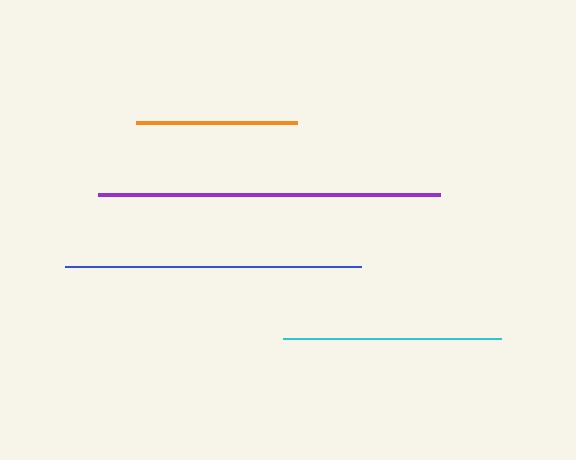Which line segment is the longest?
The purple line is the longest at approximately 342 pixels.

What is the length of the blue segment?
The blue segment is approximately 295 pixels long.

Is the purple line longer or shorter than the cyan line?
The purple line is longer than the cyan line.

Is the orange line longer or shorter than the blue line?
The blue line is longer than the orange line.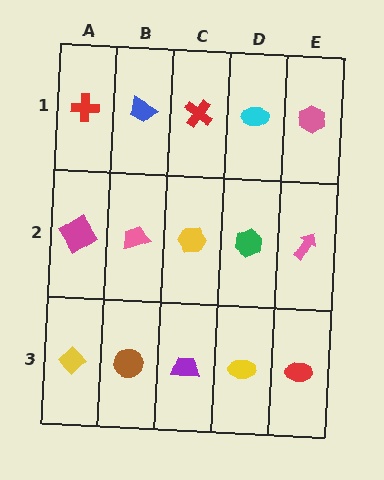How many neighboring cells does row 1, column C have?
3.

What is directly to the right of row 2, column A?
A pink trapezoid.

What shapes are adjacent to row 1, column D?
A green hexagon (row 2, column D), a red cross (row 1, column C), a pink hexagon (row 1, column E).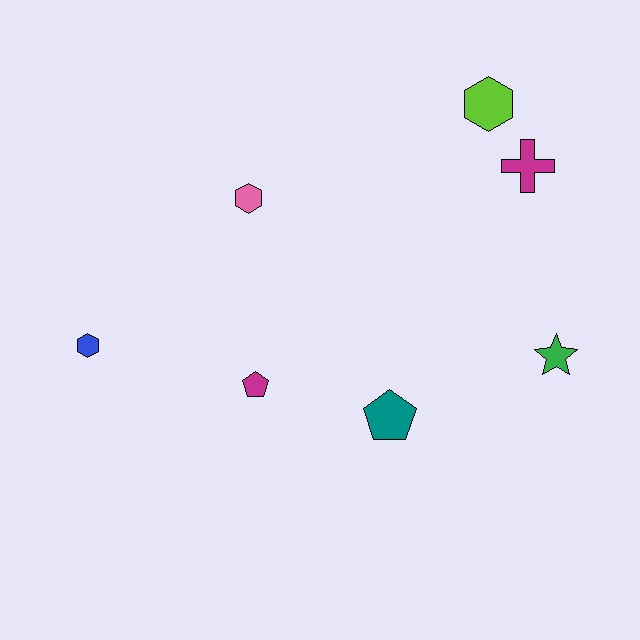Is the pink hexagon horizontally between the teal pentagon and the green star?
No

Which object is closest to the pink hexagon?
The magenta pentagon is closest to the pink hexagon.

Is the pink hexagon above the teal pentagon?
Yes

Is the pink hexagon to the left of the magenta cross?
Yes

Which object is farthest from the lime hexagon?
The blue hexagon is farthest from the lime hexagon.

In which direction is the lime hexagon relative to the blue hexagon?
The lime hexagon is to the right of the blue hexagon.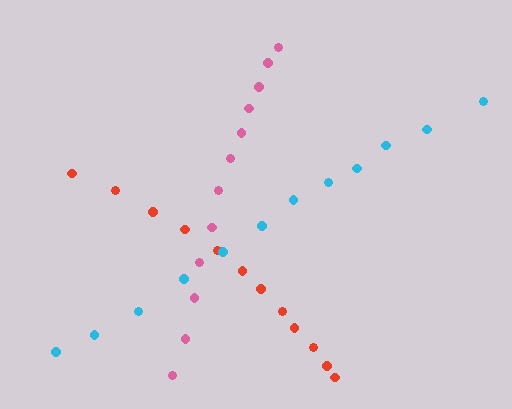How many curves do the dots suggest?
There are 3 distinct paths.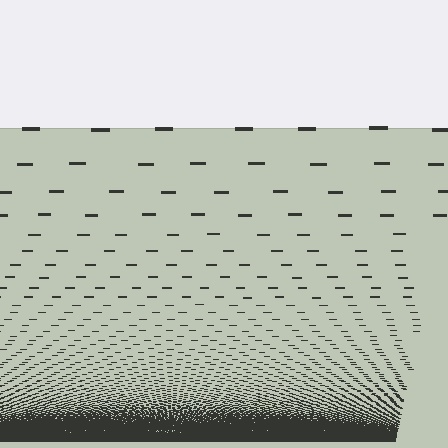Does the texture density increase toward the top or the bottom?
Density increases toward the bottom.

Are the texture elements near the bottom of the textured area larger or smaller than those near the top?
Smaller. The gradient is inverted — elements near the bottom are smaller and denser.